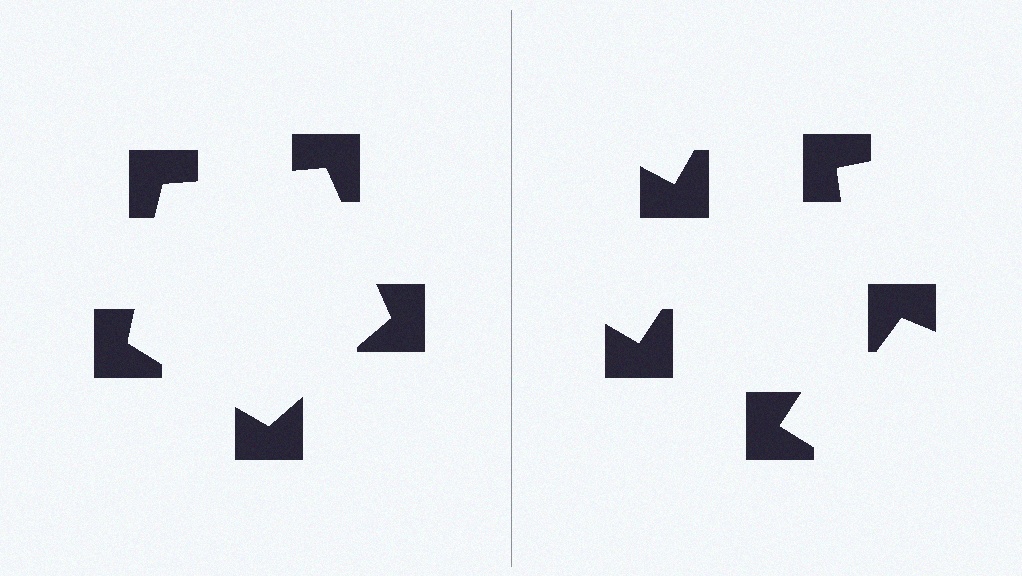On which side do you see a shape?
An illusory pentagon appears on the left side. On the right side the wedge cuts are rotated, so no coherent shape forms.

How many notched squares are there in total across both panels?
10 — 5 on each side.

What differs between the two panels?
The notched squares are positioned identically on both sides; only the wedge orientations differ. On the left they align to a pentagon; on the right they are misaligned.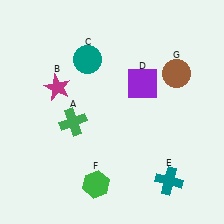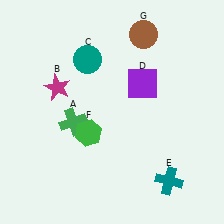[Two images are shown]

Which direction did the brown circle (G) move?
The brown circle (G) moved up.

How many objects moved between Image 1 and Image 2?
2 objects moved between the two images.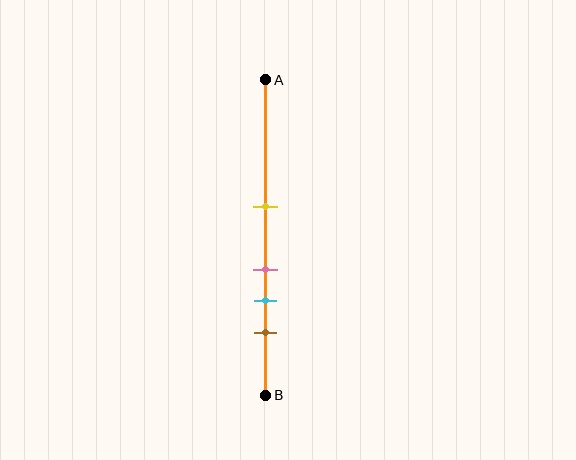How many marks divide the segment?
There are 4 marks dividing the segment.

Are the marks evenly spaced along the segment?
No, the marks are not evenly spaced.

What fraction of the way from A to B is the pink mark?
The pink mark is approximately 60% (0.6) of the way from A to B.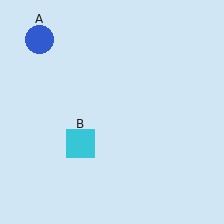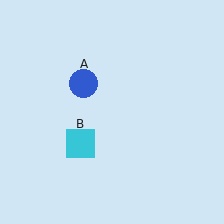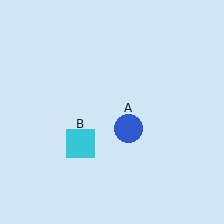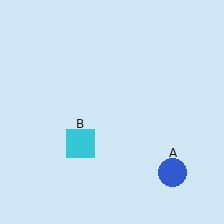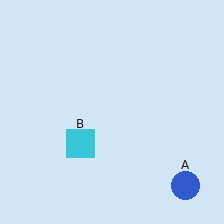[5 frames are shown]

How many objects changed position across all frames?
1 object changed position: blue circle (object A).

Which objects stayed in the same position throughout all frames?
Cyan square (object B) remained stationary.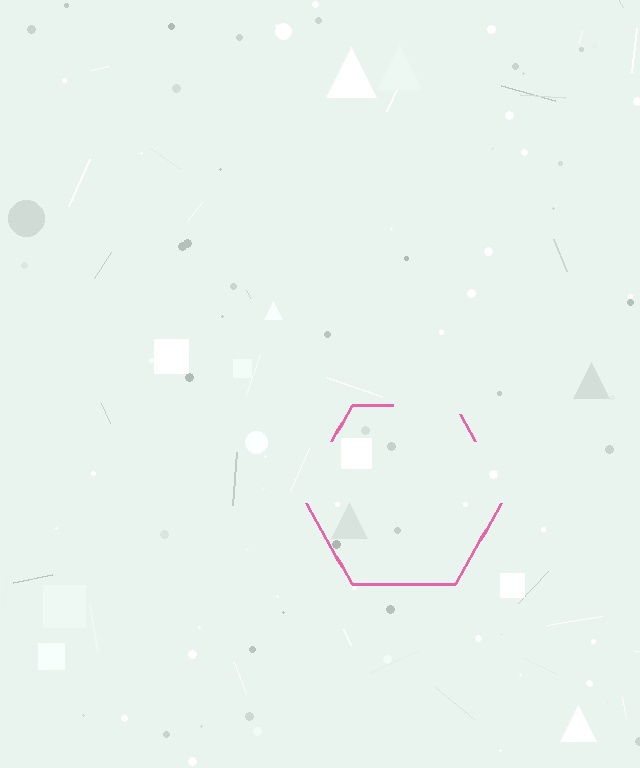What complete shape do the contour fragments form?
The contour fragments form a hexagon.